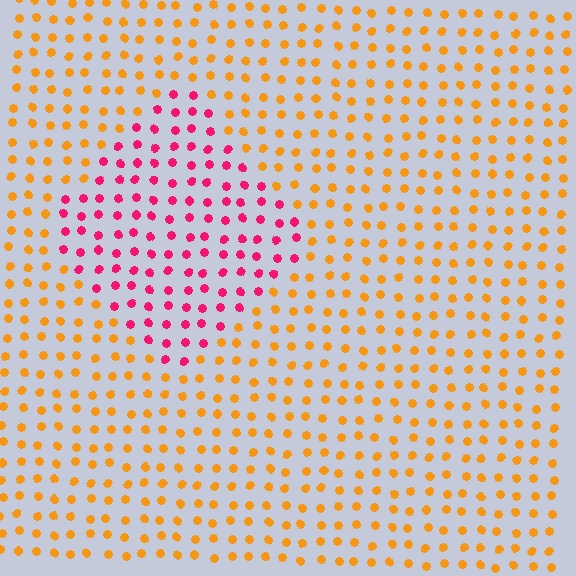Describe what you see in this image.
The image is filled with small orange elements in a uniform arrangement. A diamond-shaped region is visible where the elements are tinted to a slightly different hue, forming a subtle color boundary.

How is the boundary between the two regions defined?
The boundary is defined purely by a slight shift in hue (about 58 degrees). Spacing, size, and orientation are identical on both sides.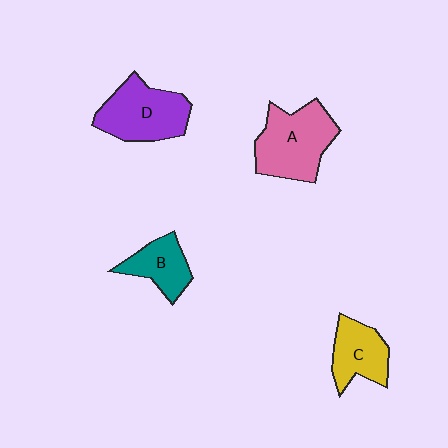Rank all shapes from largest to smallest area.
From largest to smallest: A (pink), D (purple), C (yellow), B (teal).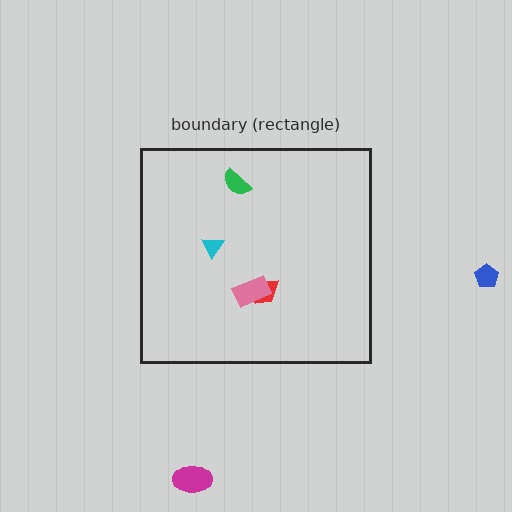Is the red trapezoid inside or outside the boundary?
Inside.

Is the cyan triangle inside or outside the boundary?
Inside.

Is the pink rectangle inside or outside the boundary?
Inside.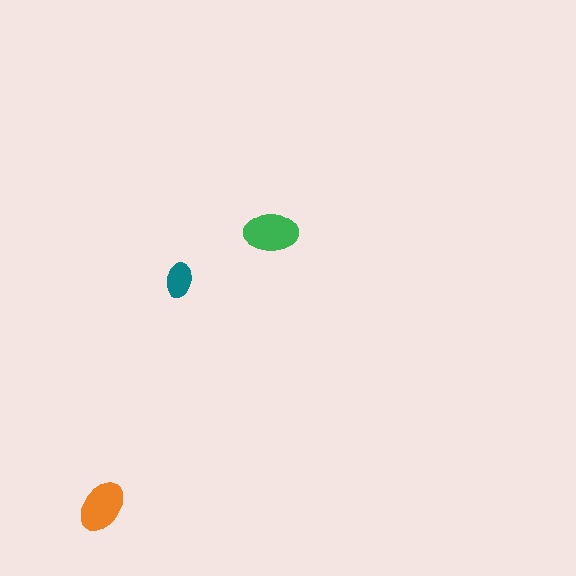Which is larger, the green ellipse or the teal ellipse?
The green one.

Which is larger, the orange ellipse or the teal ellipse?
The orange one.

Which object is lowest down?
The orange ellipse is bottommost.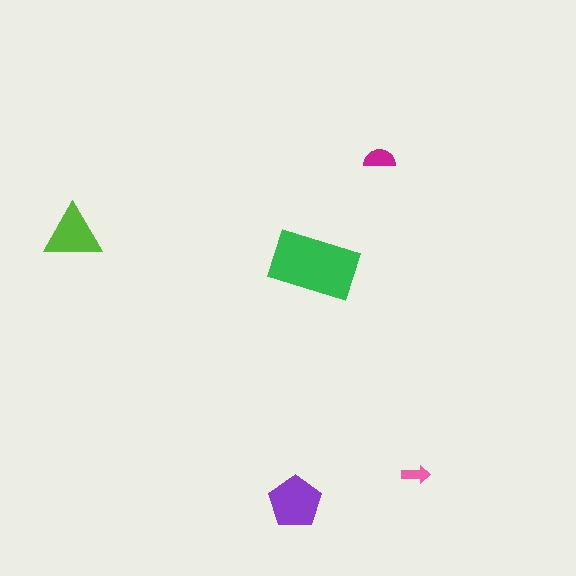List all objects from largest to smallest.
The green rectangle, the purple pentagon, the lime triangle, the magenta semicircle, the pink arrow.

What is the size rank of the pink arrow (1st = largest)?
5th.